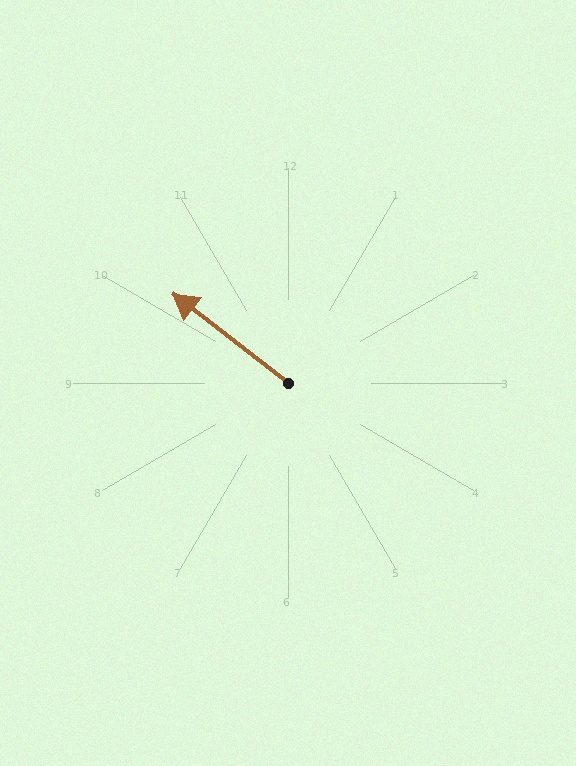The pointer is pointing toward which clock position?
Roughly 10 o'clock.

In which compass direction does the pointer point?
Northwest.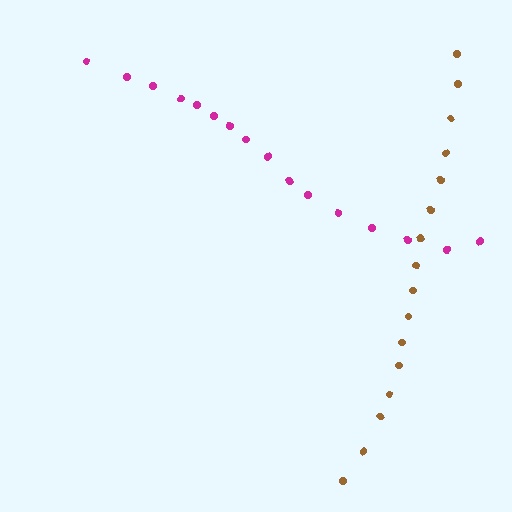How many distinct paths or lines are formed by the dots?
There are 2 distinct paths.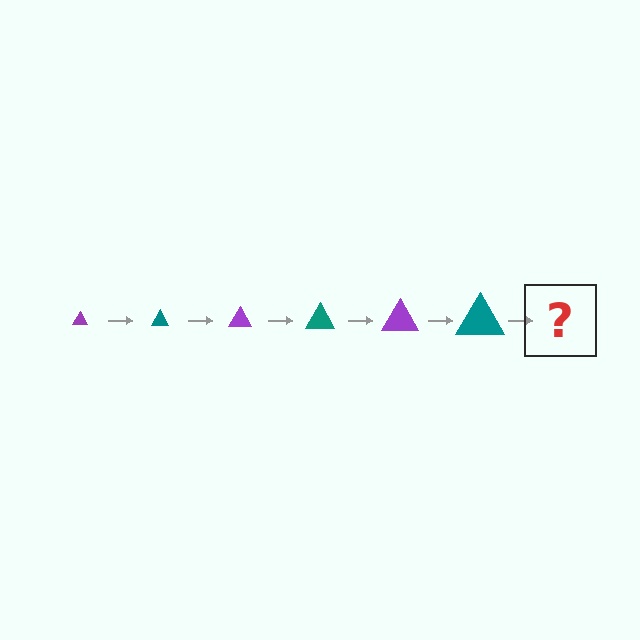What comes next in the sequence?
The next element should be a purple triangle, larger than the previous one.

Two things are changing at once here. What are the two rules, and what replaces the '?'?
The two rules are that the triangle grows larger each step and the color cycles through purple and teal. The '?' should be a purple triangle, larger than the previous one.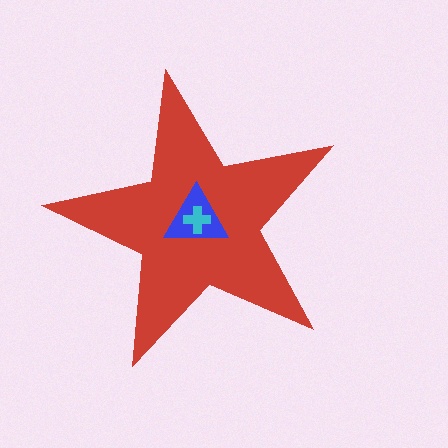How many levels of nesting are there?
3.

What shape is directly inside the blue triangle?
The cyan cross.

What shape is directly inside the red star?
The blue triangle.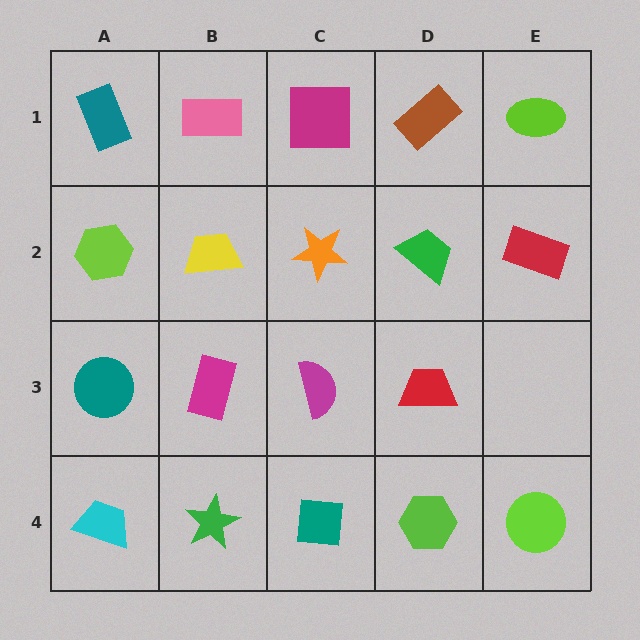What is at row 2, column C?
An orange star.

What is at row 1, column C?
A magenta square.